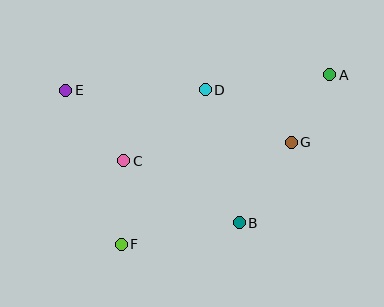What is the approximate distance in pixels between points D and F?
The distance between D and F is approximately 176 pixels.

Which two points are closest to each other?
Points A and G are closest to each other.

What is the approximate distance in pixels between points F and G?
The distance between F and G is approximately 198 pixels.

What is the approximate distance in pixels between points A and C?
The distance between A and C is approximately 223 pixels.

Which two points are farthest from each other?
Points A and F are farthest from each other.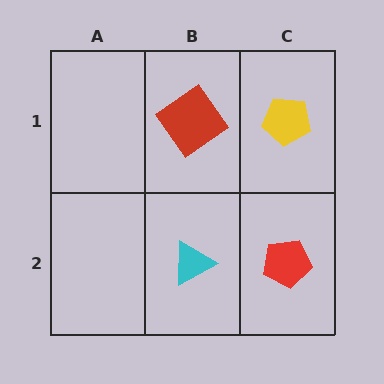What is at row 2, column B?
A cyan triangle.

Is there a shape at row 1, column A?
No, that cell is empty.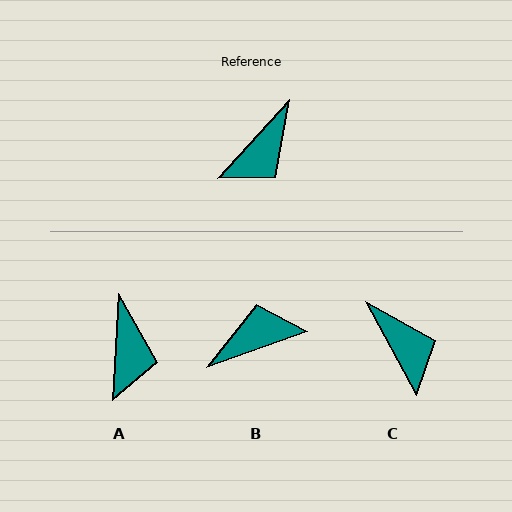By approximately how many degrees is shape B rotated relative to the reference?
Approximately 152 degrees counter-clockwise.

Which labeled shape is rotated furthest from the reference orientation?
B, about 152 degrees away.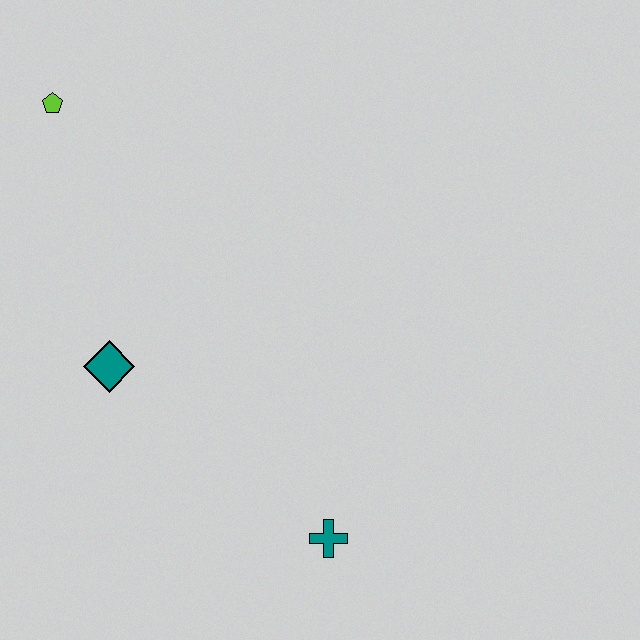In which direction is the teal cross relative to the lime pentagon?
The teal cross is below the lime pentagon.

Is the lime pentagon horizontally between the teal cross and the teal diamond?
No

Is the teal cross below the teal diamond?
Yes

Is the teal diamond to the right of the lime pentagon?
Yes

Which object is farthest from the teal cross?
The lime pentagon is farthest from the teal cross.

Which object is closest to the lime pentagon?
The teal diamond is closest to the lime pentagon.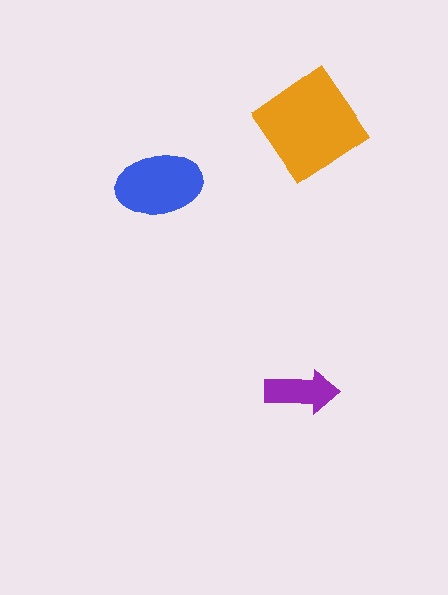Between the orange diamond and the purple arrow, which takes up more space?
The orange diamond.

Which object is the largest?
The orange diamond.